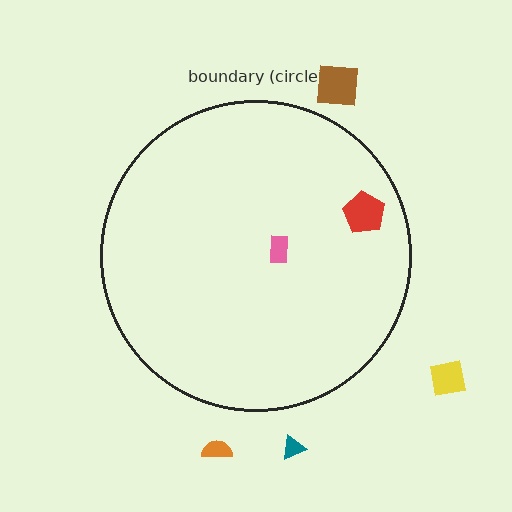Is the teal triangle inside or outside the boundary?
Outside.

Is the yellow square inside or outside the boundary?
Outside.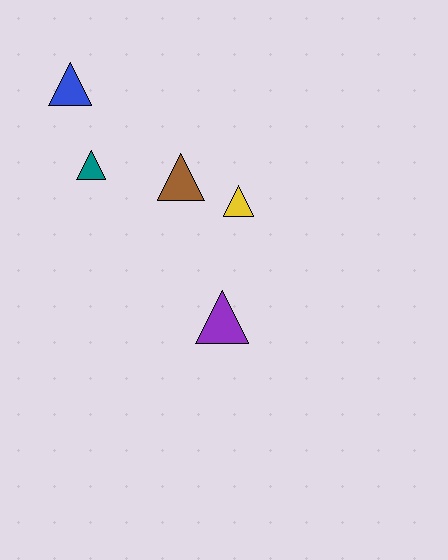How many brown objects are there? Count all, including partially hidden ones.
There is 1 brown object.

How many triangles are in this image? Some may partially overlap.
There are 5 triangles.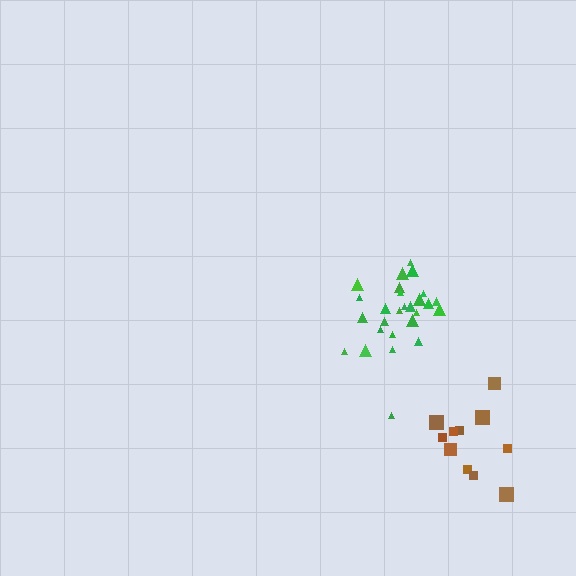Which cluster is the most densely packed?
Green.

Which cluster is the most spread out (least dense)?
Brown.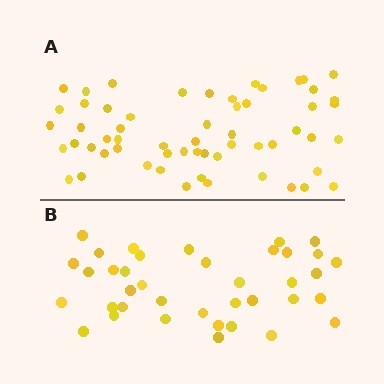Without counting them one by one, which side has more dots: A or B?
Region A (the top region) has more dots.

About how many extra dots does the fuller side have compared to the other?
Region A has approximately 20 more dots than region B.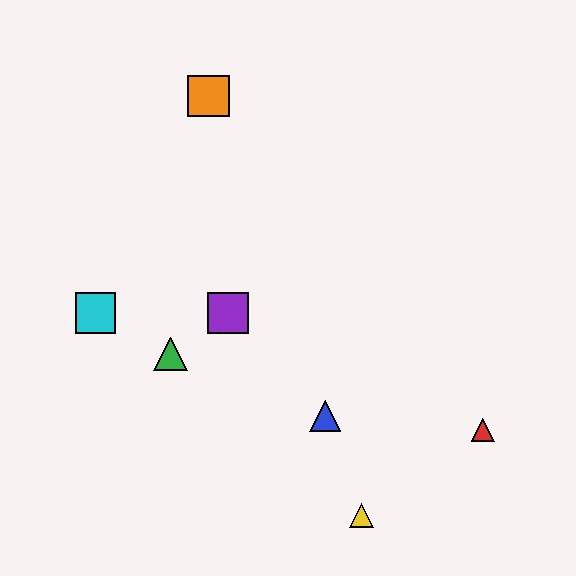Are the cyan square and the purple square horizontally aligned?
Yes, both are at y≈313.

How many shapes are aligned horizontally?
2 shapes (the purple square, the cyan square) are aligned horizontally.